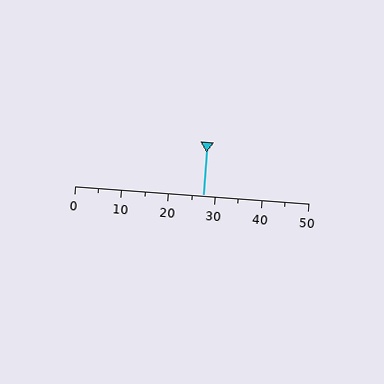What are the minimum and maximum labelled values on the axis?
The axis runs from 0 to 50.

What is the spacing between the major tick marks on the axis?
The major ticks are spaced 10 apart.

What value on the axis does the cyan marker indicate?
The marker indicates approximately 27.5.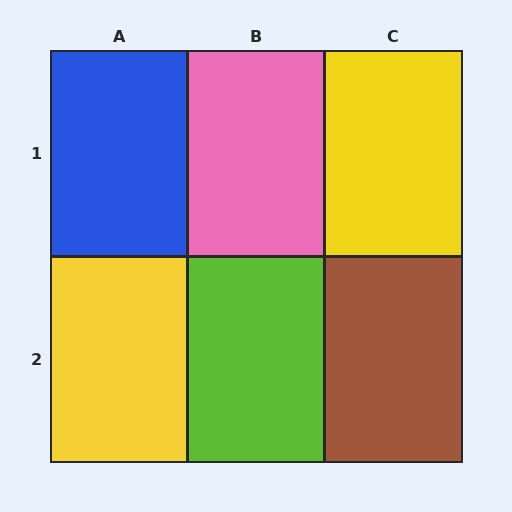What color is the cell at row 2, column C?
Brown.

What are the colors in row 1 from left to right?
Blue, pink, yellow.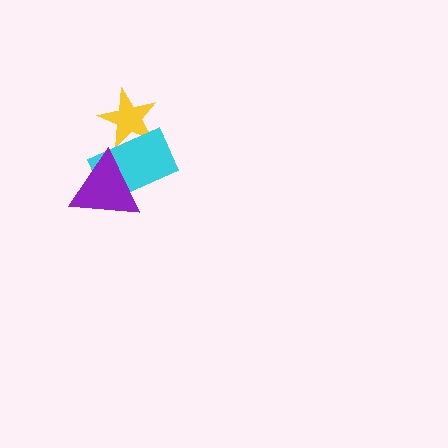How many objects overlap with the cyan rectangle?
2 objects overlap with the cyan rectangle.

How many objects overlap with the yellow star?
1 object overlaps with the yellow star.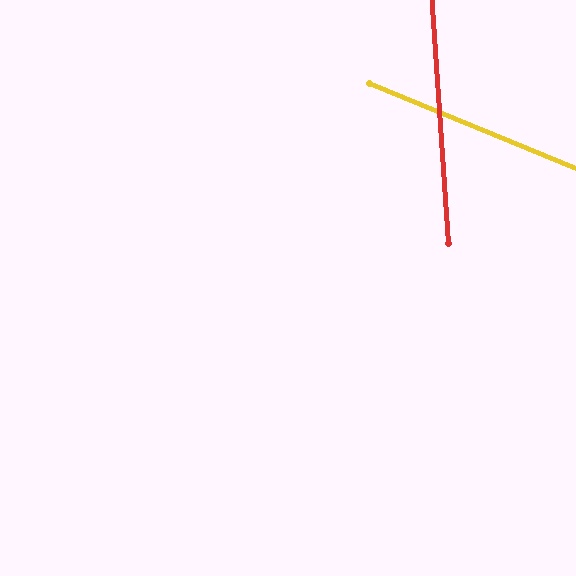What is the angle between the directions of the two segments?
Approximately 64 degrees.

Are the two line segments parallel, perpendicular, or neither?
Neither parallel nor perpendicular — they differ by about 64°.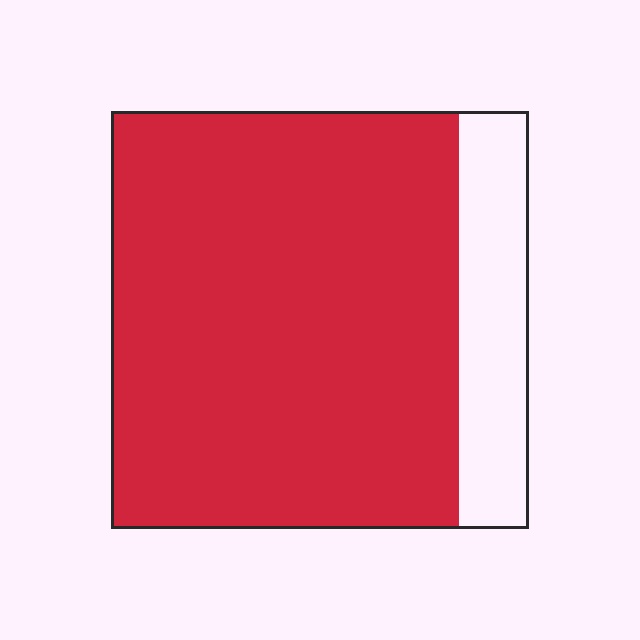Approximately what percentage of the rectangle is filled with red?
Approximately 85%.